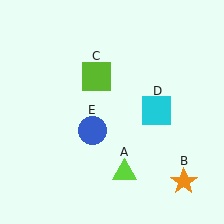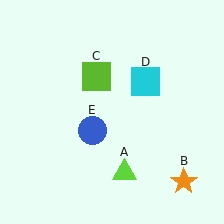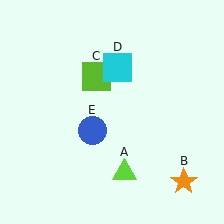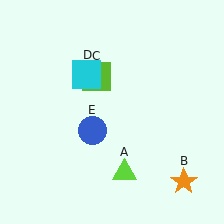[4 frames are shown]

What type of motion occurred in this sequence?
The cyan square (object D) rotated counterclockwise around the center of the scene.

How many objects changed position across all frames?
1 object changed position: cyan square (object D).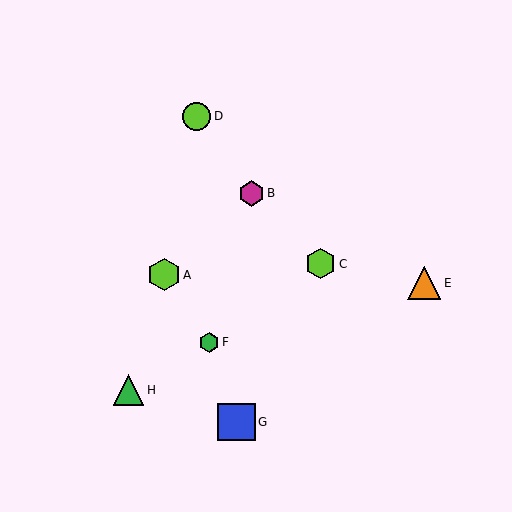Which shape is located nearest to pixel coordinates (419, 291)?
The orange triangle (labeled E) at (424, 283) is nearest to that location.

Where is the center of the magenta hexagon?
The center of the magenta hexagon is at (252, 193).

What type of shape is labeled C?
Shape C is a lime hexagon.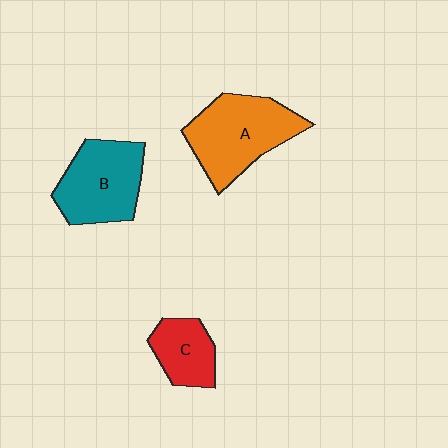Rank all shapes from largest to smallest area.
From largest to smallest: A (orange), B (teal), C (red).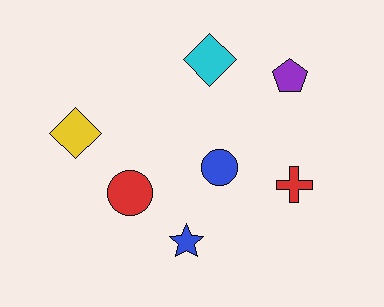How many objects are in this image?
There are 7 objects.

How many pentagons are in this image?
There is 1 pentagon.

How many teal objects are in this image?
There are no teal objects.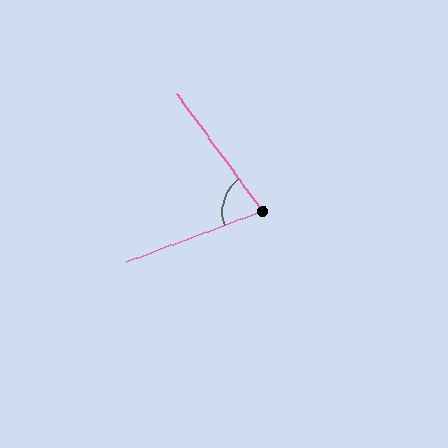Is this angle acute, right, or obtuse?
It is acute.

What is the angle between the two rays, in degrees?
Approximately 74 degrees.